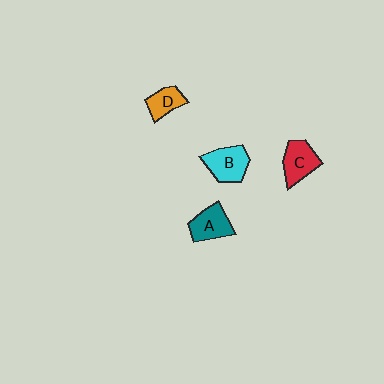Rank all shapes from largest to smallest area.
From largest to smallest: B (cyan), C (red), A (teal), D (orange).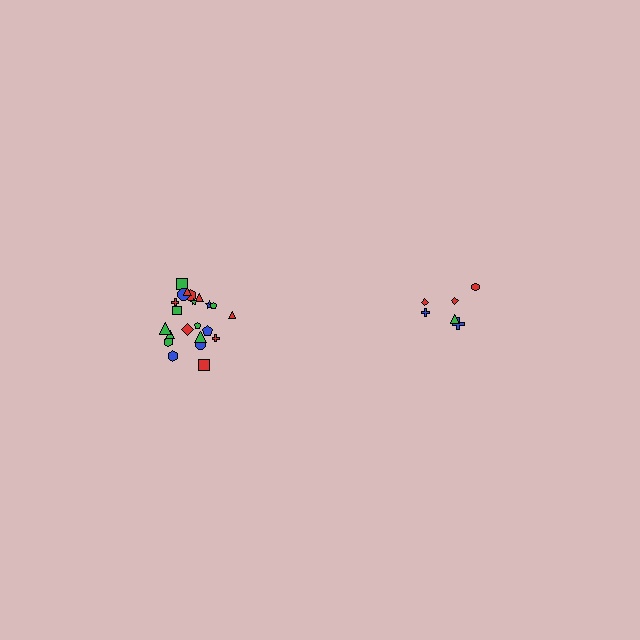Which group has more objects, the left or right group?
The left group.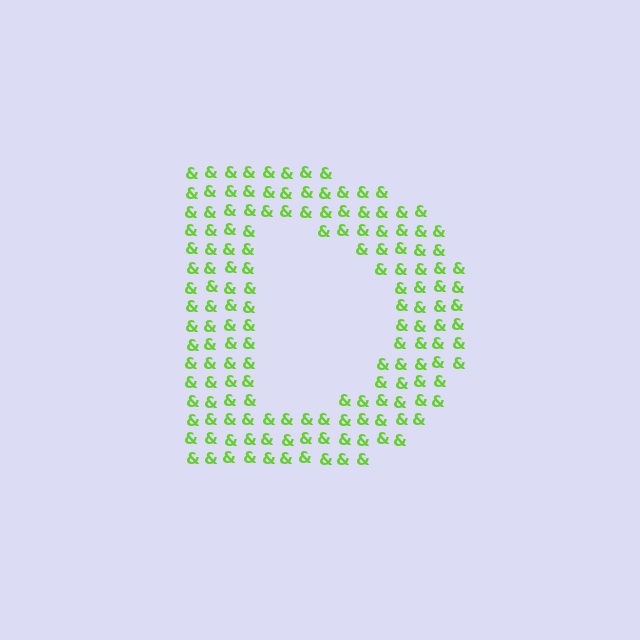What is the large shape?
The large shape is the letter D.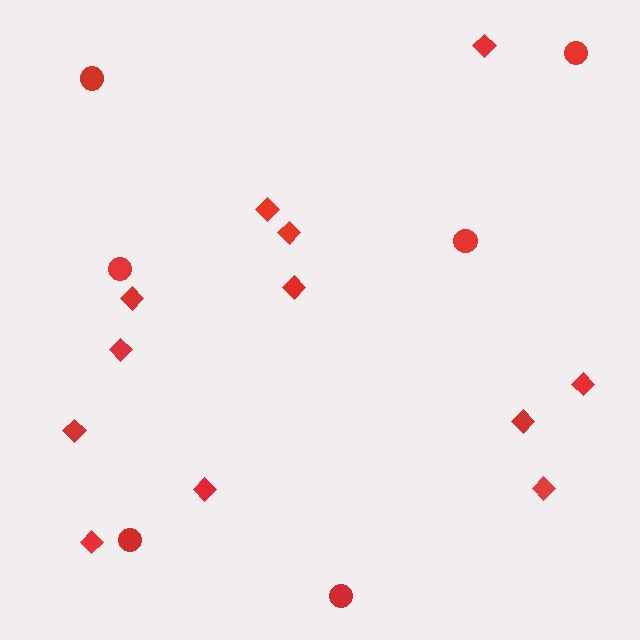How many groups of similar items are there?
There are 2 groups: one group of circles (6) and one group of diamonds (12).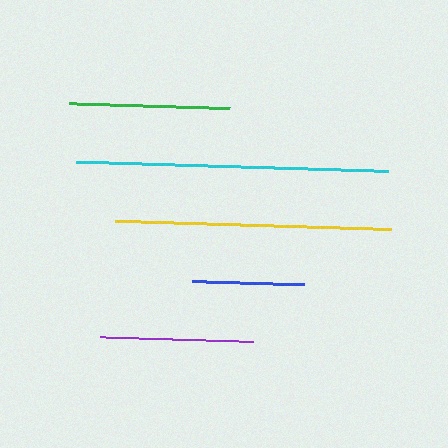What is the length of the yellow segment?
The yellow segment is approximately 276 pixels long.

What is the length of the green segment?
The green segment is approximately 161 pixels long.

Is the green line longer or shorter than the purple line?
The green line is longer than the purple line.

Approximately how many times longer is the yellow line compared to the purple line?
The yellow line is approximately 1.8 times the length of the purple line.